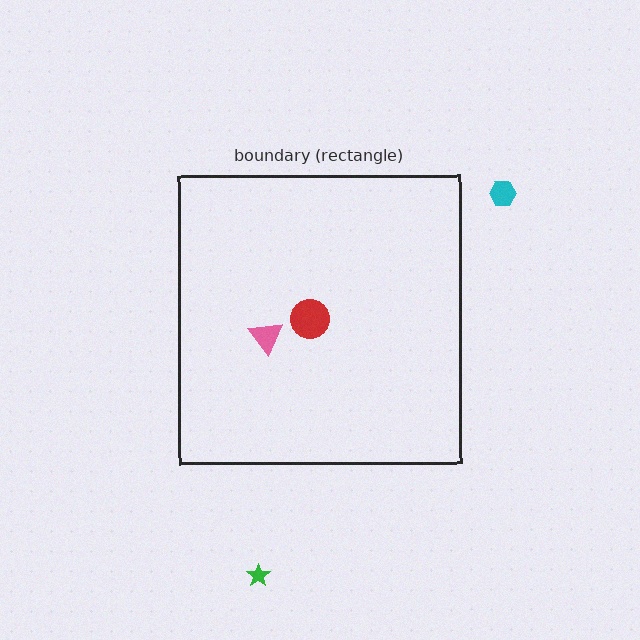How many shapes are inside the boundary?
2 inside, 2 outside.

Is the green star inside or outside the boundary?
Outside.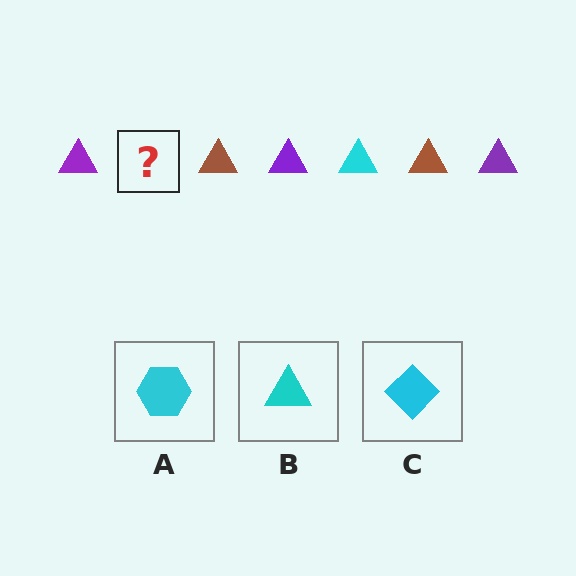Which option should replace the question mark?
Option B.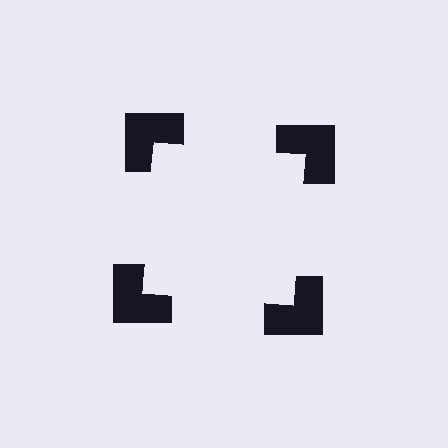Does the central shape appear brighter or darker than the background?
It typically appears slightly brighter than the background, even though no actual brightness change is drawn.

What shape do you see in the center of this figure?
An illusory square — its edges are inferred from the aligned wedge cuts in the notched squares, not physically drawn.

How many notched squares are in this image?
There are 4 — one at each vertex of the illusory square.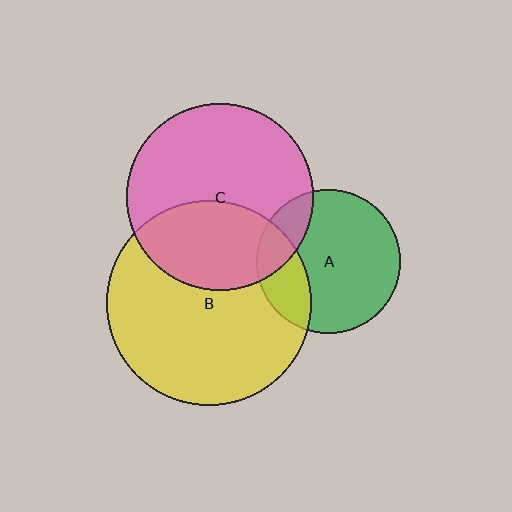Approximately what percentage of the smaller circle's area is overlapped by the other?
Approximately 15%.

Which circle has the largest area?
Circle B (yellow).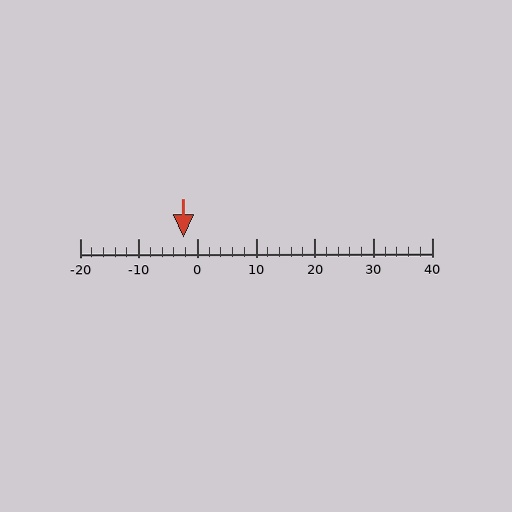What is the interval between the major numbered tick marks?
The major tick marks are spaced 10 units apart.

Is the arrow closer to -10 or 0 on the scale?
The arrow is closer to 0.